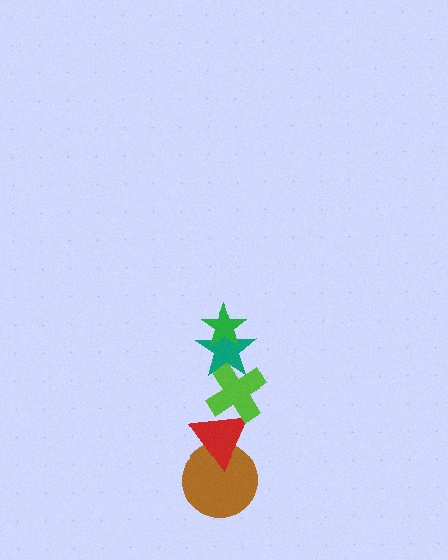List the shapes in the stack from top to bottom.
From top to bottom: the green star, the teal star, the lime cross, the red triangle, the brown circle.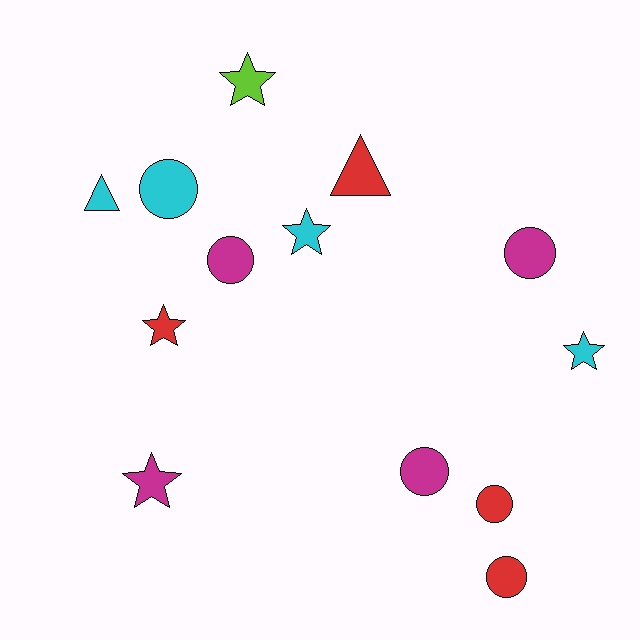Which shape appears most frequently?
Circle, with 6 objects.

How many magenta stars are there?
There is 1 magenta star.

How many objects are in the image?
There are 13 objects.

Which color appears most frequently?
Red, with 4 objects.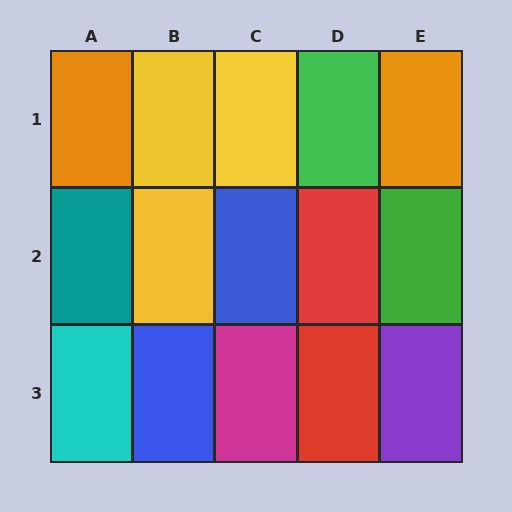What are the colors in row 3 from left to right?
Cyan, blue, magenta, red, purple.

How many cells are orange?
2 cells are orange.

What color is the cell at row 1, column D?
Green.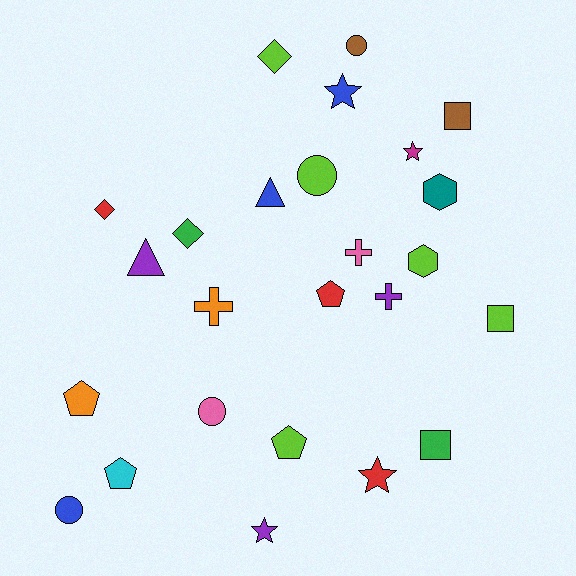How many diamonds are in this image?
There are 3 diamonds.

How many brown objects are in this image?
There are 2 brown objects.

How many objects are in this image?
There are 25 objects.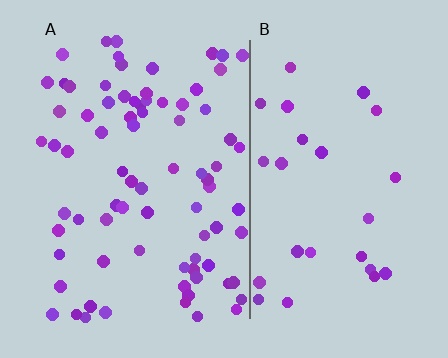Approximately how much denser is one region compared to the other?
Approximately 3.0× — region A over region B.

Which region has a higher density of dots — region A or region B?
A (the left).